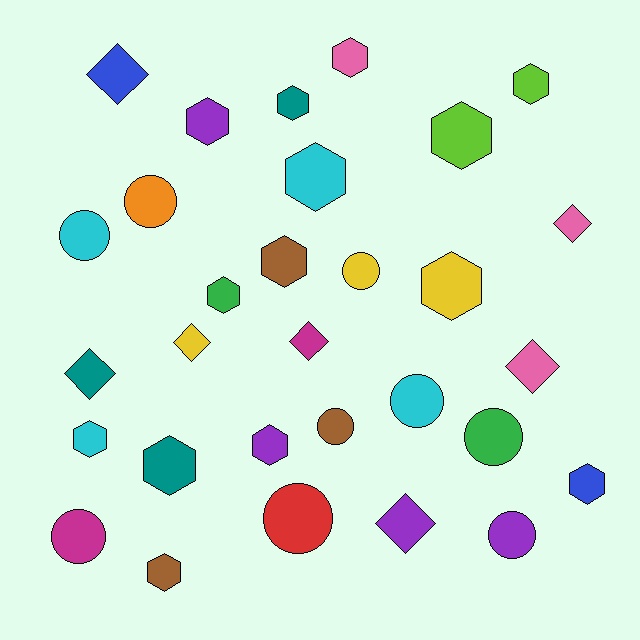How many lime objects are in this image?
There are 2 lime objects.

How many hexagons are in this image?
There are 14 hexagons.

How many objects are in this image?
There are 30 objects.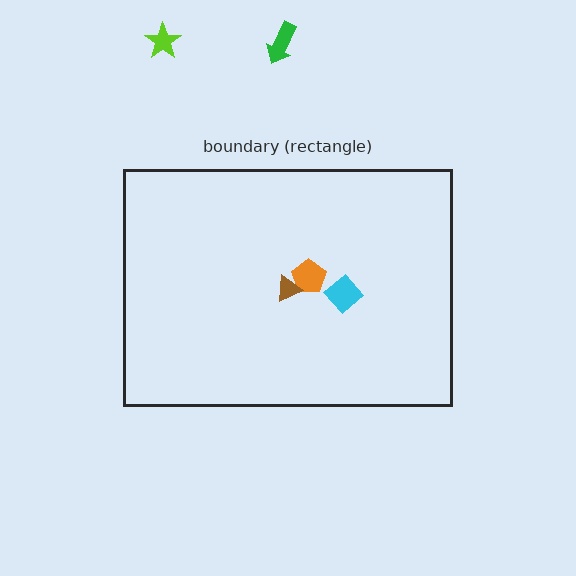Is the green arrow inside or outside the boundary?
Outside.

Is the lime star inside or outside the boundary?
Outside.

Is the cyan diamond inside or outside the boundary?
Inside.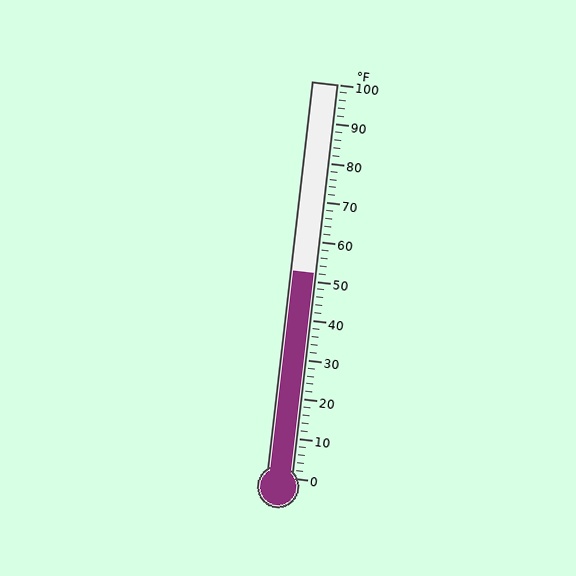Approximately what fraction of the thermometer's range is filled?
The thermometer is filled to approximately 50% of its range.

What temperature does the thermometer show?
The thermometer shows approximately 52°F.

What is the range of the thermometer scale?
The thermometer scale ranges from 0°F to 100°F.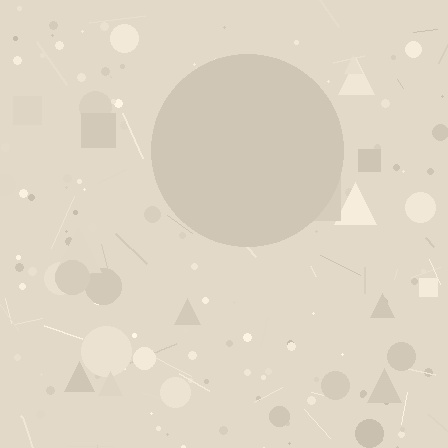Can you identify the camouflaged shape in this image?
The camouflaged shape is a circle.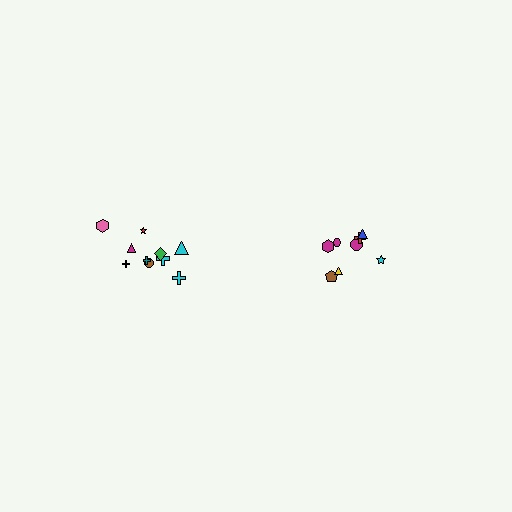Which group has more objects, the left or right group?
The left group.